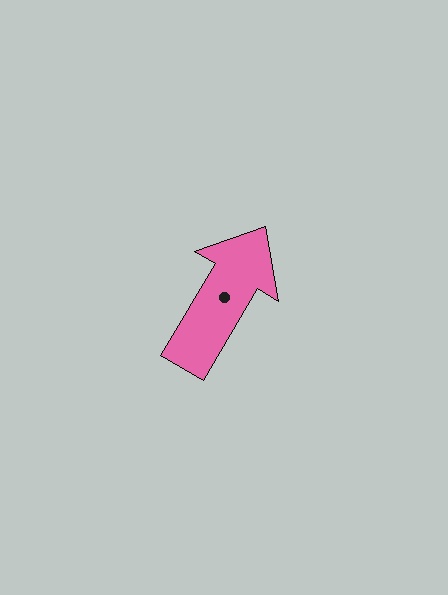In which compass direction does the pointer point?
Northeast.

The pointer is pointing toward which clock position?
Roughly 1 o'clock.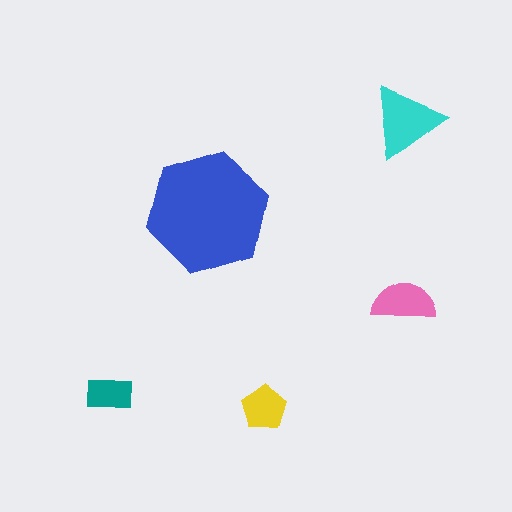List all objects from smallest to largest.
The teal rectangle, the yellow pentagon, the pink semicircle, the cyan triangle, the blue hexagon.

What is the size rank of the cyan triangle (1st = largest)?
2nd.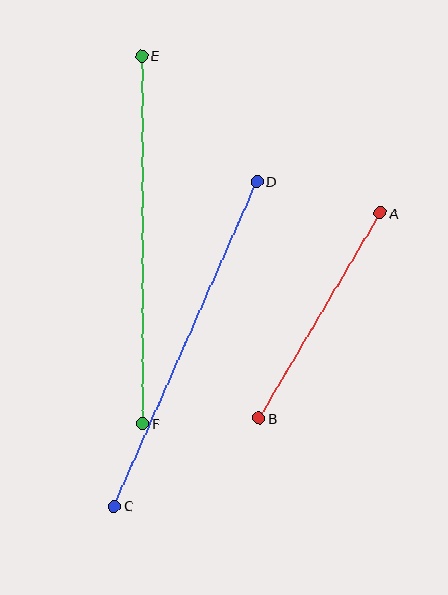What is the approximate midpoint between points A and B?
The midpoint is at approximately (320, 316) pixels.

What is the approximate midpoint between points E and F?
The midpoint is at approximately (142, 240) pixels.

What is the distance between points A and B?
The distance is approximately 238 pixels.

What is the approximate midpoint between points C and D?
The midpoint is at approximately (186, 344) pixels.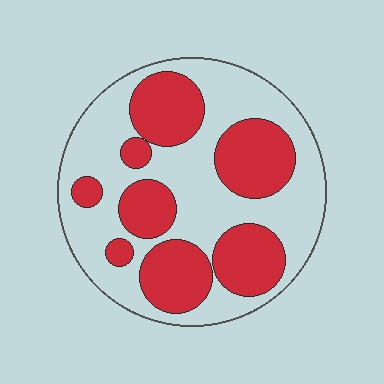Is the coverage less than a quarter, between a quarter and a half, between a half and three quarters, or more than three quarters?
Between a quarter and a half.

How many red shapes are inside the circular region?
8.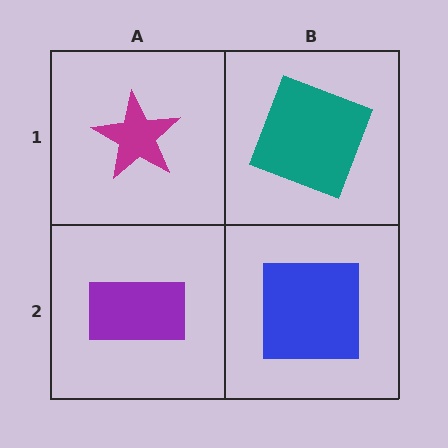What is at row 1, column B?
A teal square.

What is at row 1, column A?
A magenta star.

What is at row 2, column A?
A purple rectangle.